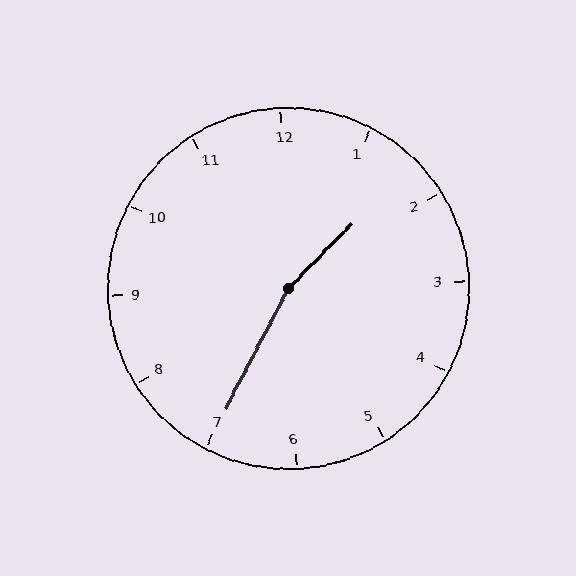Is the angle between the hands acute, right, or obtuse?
It is obtuse.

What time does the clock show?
1:35.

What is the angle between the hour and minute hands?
Approximately 162 degrees.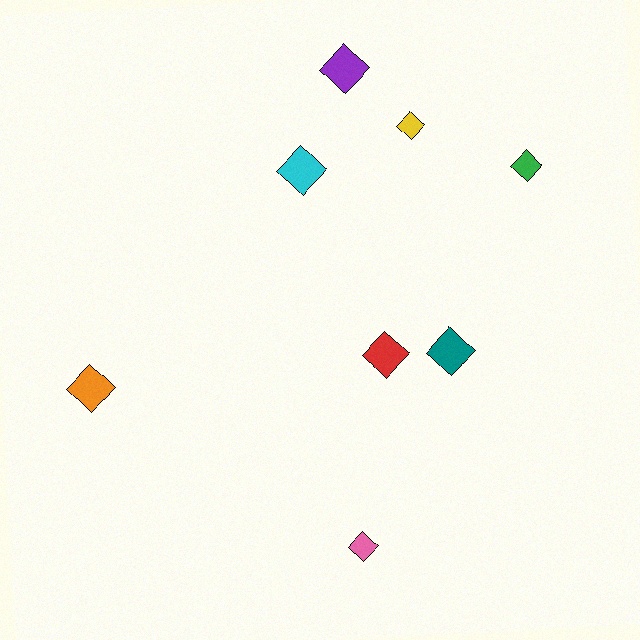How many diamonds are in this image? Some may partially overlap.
There are 8 diamonds.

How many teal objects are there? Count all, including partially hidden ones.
There is 1 teal object.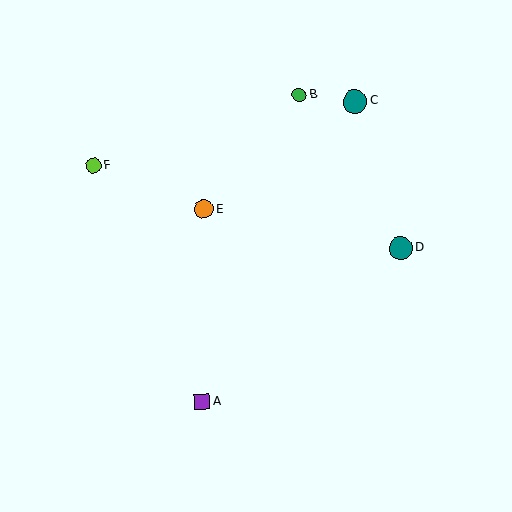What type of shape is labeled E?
Shape E is an orange circle.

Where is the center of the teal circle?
The center of the teal circle is at (401, 248).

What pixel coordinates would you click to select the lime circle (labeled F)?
Click at (94, 165) to select the lime circle F.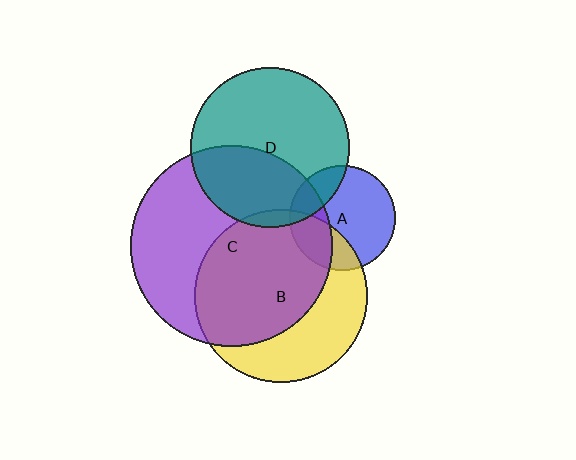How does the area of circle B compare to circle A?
Approximately 2.7 times.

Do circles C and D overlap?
Yes.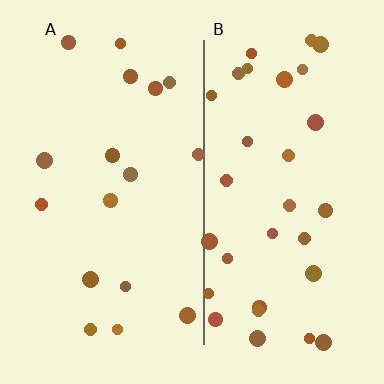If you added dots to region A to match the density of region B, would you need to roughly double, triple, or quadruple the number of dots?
Approximately double.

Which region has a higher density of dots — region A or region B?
B (the right).